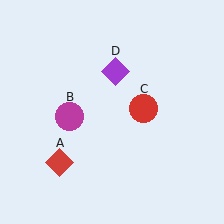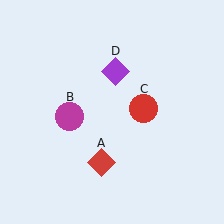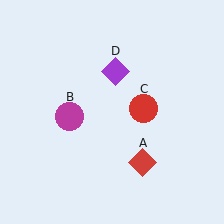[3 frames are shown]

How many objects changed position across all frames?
1 object changed position: red diamond (object A).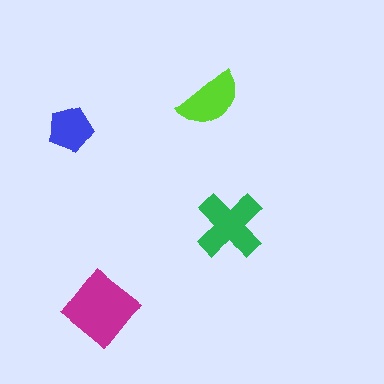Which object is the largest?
The magenta diamond.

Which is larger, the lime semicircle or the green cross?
The green cross.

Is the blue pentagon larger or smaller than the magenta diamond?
Smaller.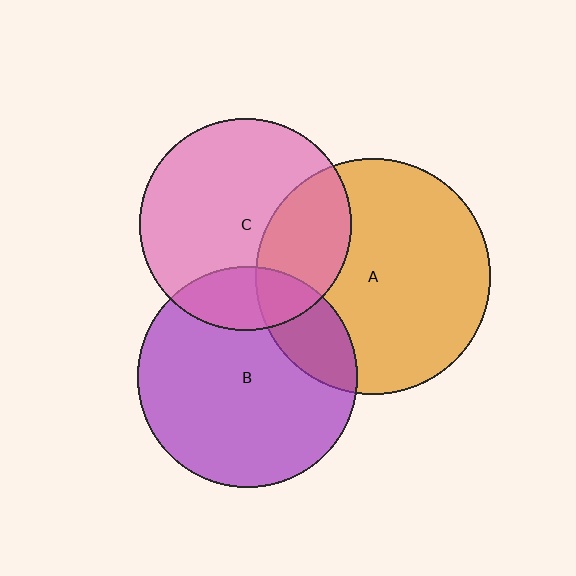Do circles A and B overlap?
Yes.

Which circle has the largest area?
Circle A (orange).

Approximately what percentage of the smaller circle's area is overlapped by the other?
Approximately 20%.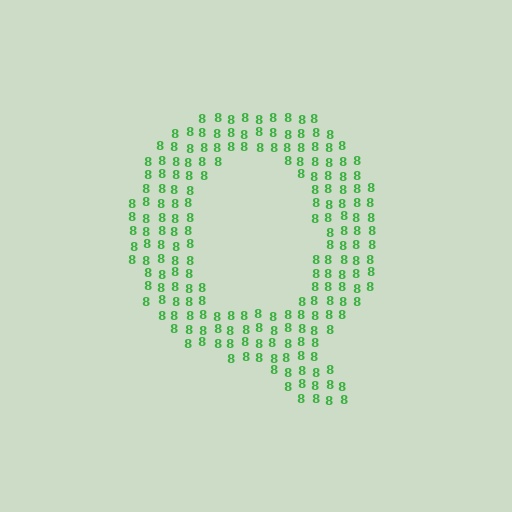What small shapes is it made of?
It is made of small digit 8's.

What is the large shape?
The large shape is the letter Q.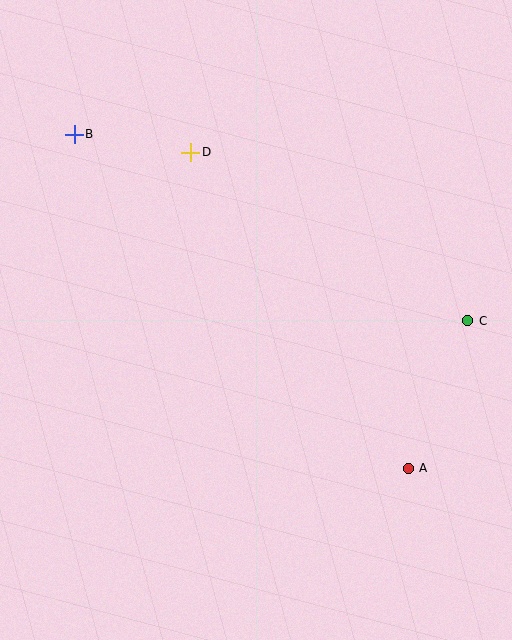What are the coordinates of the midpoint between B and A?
The midpoint between B and A is at (241, 301).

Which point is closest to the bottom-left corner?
Point A is closest to the bottom-left corner.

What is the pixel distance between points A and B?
The distance between A and B is 472 pixels.